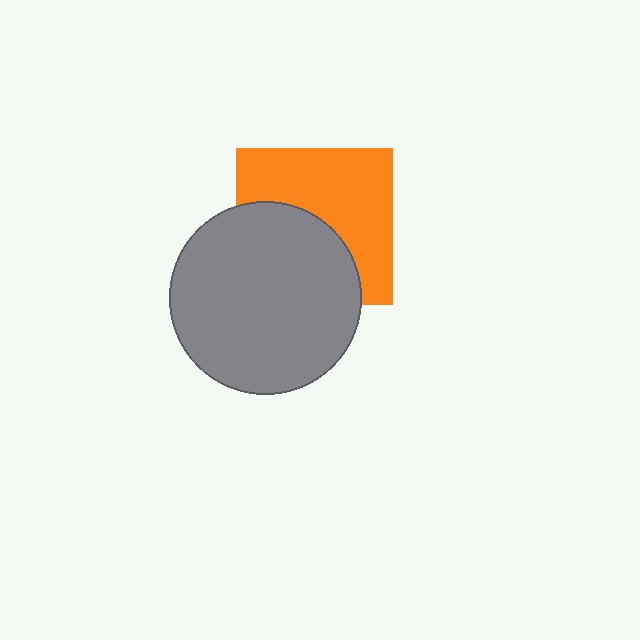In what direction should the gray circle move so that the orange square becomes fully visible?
The gray circle should move down. That is the shortest direction to clear the overlap and leave the orange square fully visible.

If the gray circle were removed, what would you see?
You would see the complete orange square.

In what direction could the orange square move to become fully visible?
The orange square could move up. That would shift it out from behind the gray circle entirely.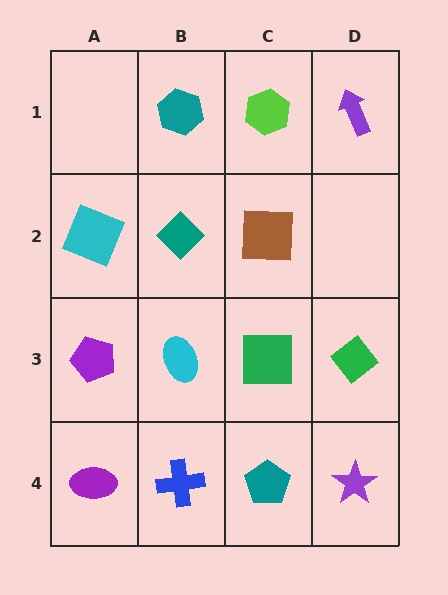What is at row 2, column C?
A brown square.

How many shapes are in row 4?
4 shapes.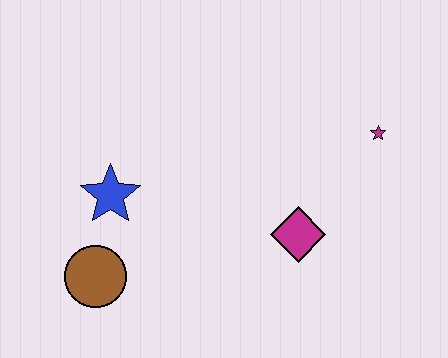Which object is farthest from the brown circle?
The magenta star is farthest from the brown circle.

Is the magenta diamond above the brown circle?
Yes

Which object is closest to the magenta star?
The magenta diamond is closest to the magenta star.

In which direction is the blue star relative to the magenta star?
The blue star is to the left of the magenta star.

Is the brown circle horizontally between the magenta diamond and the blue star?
No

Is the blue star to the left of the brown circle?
No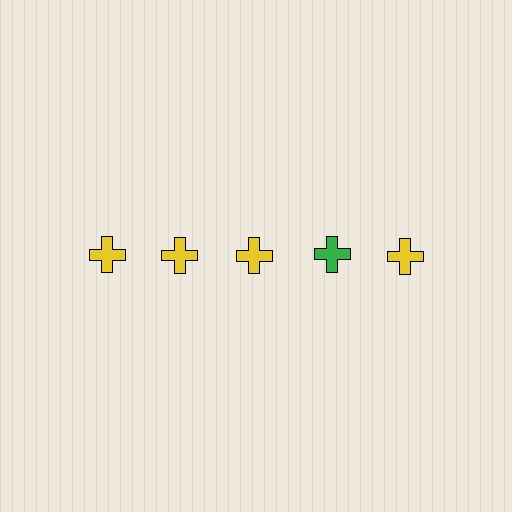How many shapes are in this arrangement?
There are 5 shapes arranged in a grid pattern.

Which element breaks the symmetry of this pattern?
The green cross in the top row, second from right column breaks the symmetry. All other shapes are yellow crosses.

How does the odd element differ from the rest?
It has a different color: green instead of yellow.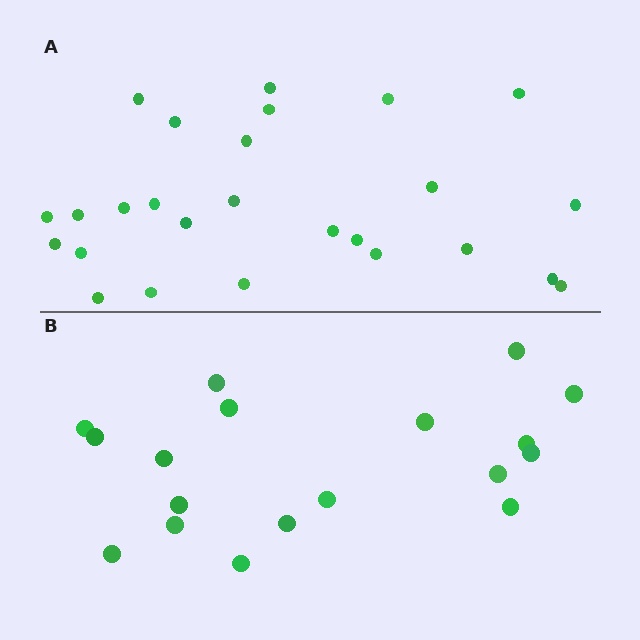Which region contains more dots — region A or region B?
Region A (the top region) has more dots.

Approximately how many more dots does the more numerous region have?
Region A has roughly 8 or so more dots than region B.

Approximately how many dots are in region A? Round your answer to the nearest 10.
About 30 dots. (The exact count is 26, which rounds to 30.)